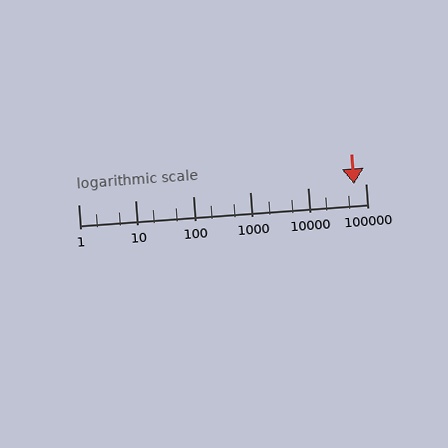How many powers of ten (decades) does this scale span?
The scale spans 5 decades, from 1 to 100000.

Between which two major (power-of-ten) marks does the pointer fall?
The pointer is between 10000 and 100000.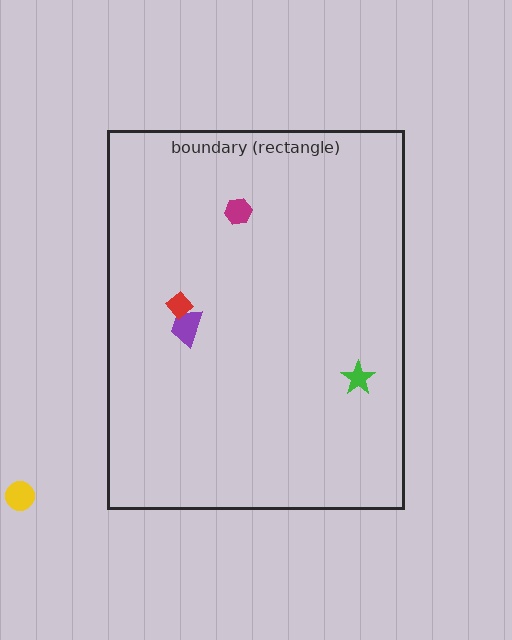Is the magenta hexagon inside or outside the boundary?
Inside.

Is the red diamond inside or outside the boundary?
Inside.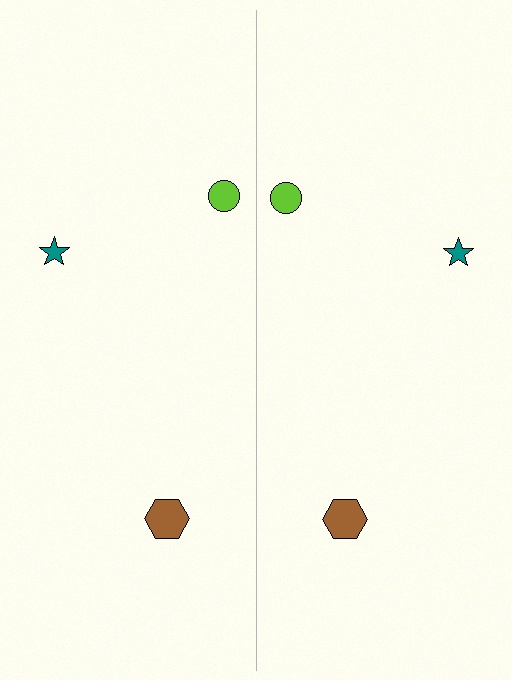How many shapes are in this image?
There are 6 shapes in this image.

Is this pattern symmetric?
Yes, this pattern has bilateral (reflection) symmetry.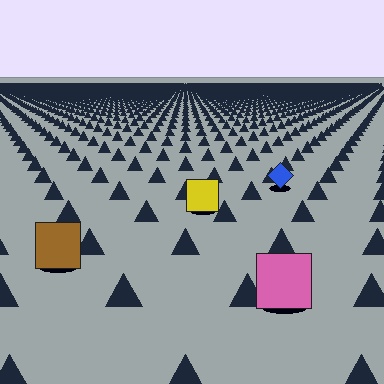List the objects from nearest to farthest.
From nearest to farthest: the pink square, the brown square, the yellow square, the blue diamond.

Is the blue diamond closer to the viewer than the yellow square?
No. The yellow square is closer — you can tell from the texture gradient: the ground texture is coarser near it.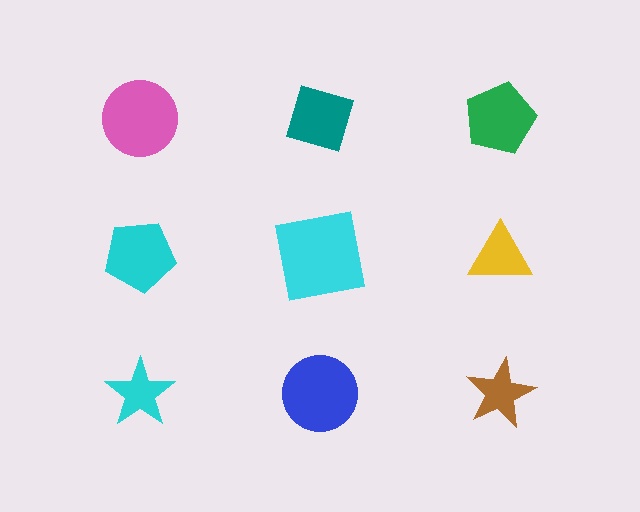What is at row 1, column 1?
A pink circle.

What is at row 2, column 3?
A yellow triangle.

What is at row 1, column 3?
A green pentagon.